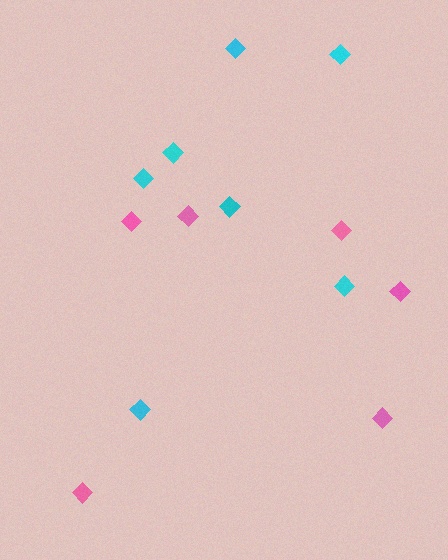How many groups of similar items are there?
There are 2 groups: one group of cyan diamonds (7) and one group of pink diamonds (6).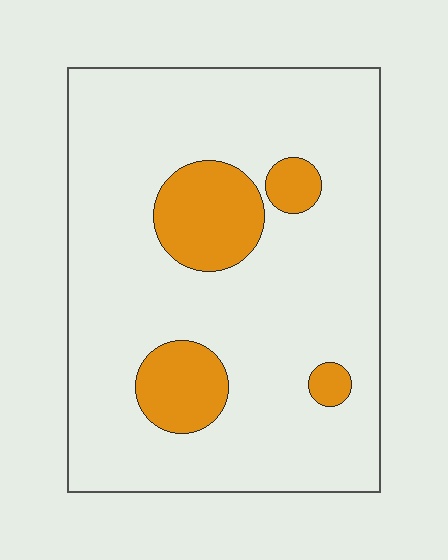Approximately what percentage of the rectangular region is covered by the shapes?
Approximately 15%.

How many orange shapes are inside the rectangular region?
4.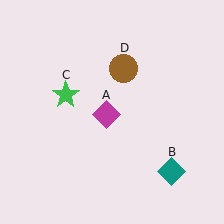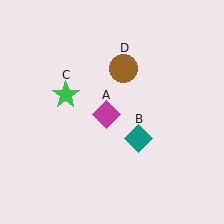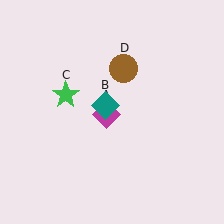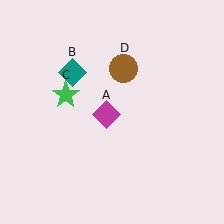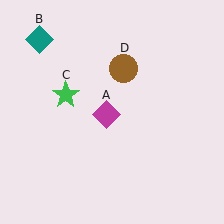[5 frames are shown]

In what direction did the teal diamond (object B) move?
The teal diamond (object B) moved up and to the left.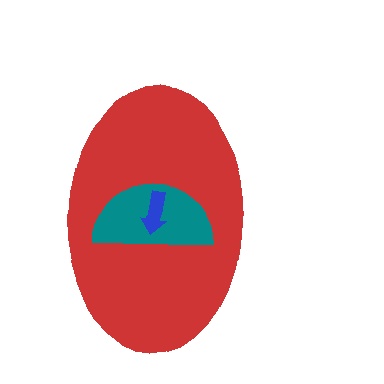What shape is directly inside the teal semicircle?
The blue arrow.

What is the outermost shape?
The red ellipse.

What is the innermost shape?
The blue arrow.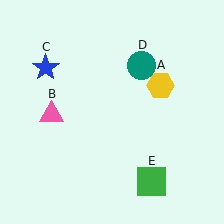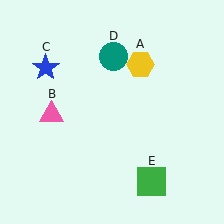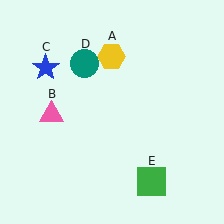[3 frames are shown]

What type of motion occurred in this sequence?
The yellow hexagon (object A), teal circle (object D) rotated counterclockwise around the center of the scene.